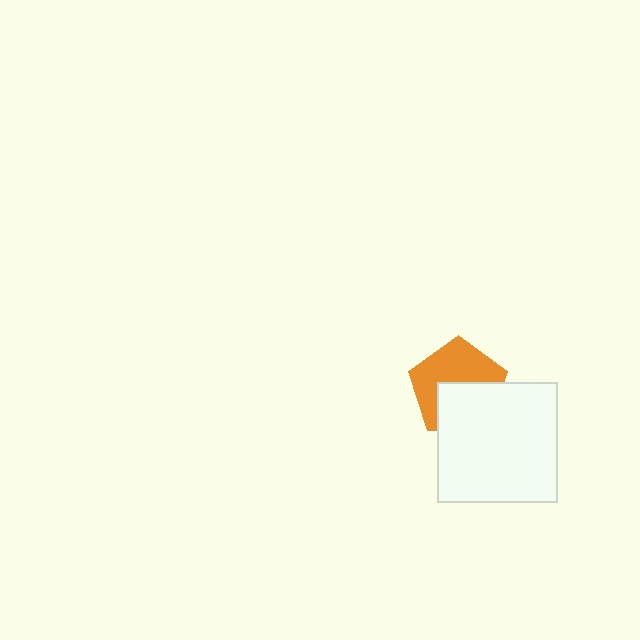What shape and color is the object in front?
The object in front is a white square.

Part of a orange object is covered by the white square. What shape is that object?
It is a pentagon.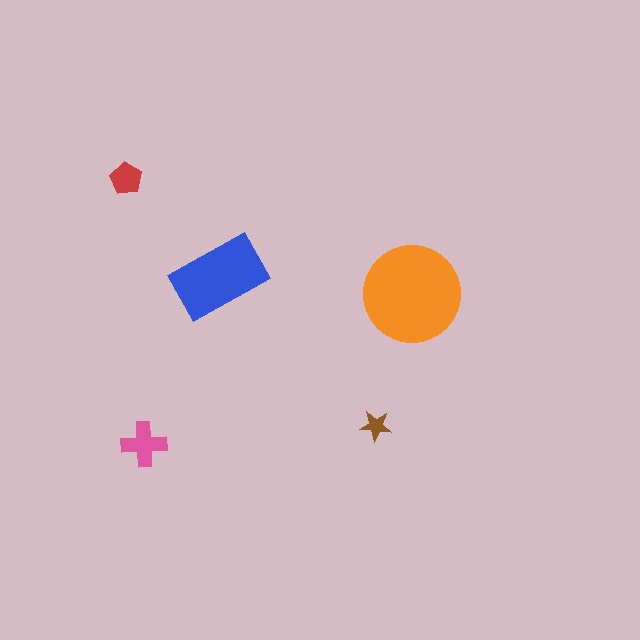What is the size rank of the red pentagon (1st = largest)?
4th.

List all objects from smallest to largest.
The brown star, the red pentagon, the pink cross, the blue rectangle, the orange circle.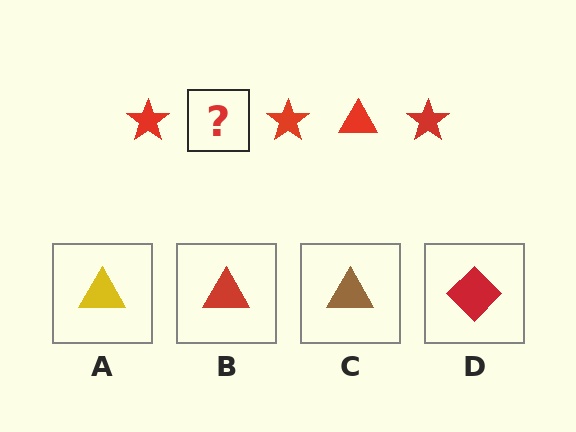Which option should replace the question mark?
Option B.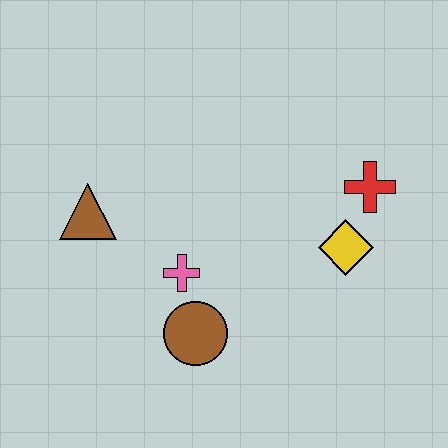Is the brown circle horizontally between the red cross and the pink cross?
Yes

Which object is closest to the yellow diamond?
The red cross is closest to the yellow diamond.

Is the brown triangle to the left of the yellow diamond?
Yes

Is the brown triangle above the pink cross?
Yes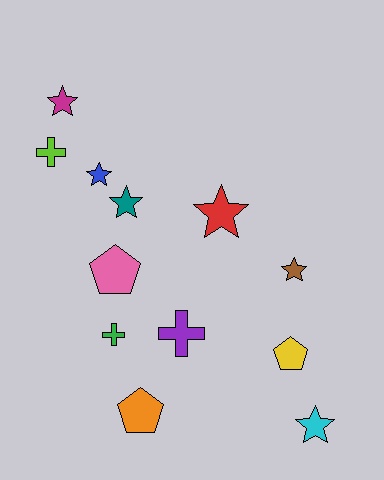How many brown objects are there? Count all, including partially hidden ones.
There is 1 brown object.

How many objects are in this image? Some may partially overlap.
There are 12 objects.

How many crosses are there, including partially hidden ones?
There are 3 crosses.